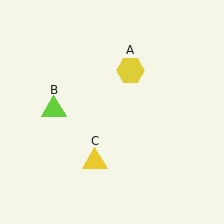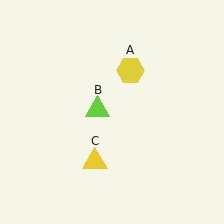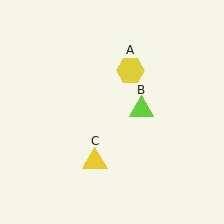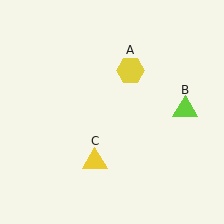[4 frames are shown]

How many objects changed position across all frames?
1 object changed position: lime triangle (object B).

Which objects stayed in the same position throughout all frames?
Yellow hexagon (object A) and yellow triangle (object C) remained stationary.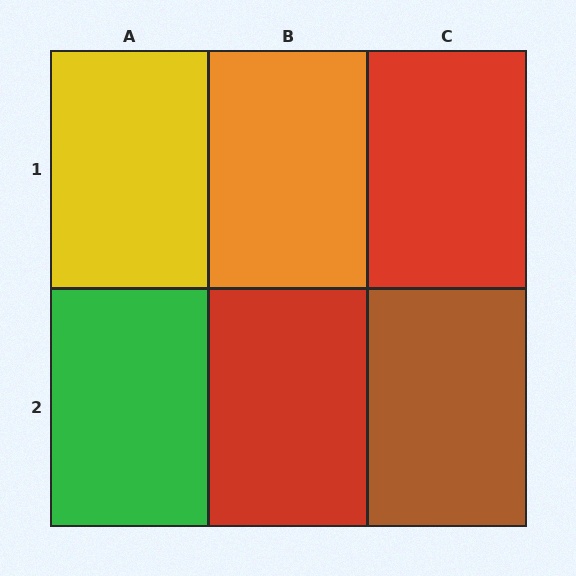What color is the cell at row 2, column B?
Red.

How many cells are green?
1 cell is green.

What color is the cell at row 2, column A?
Green.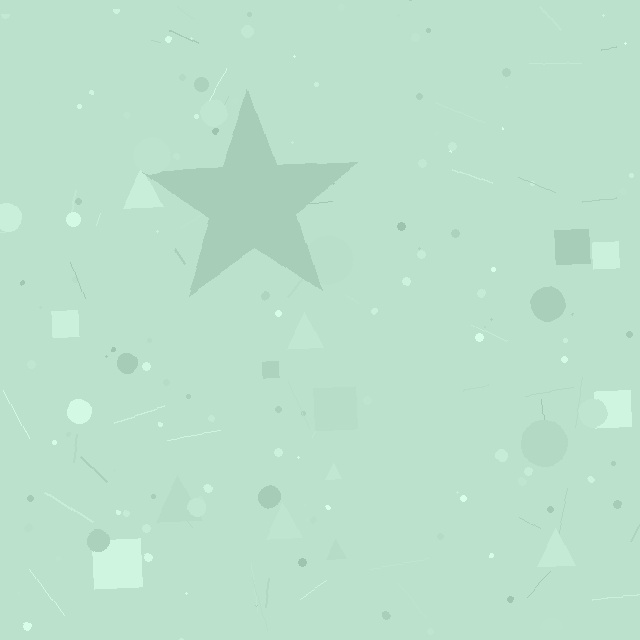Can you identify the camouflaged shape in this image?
The camouflaged shape is a star.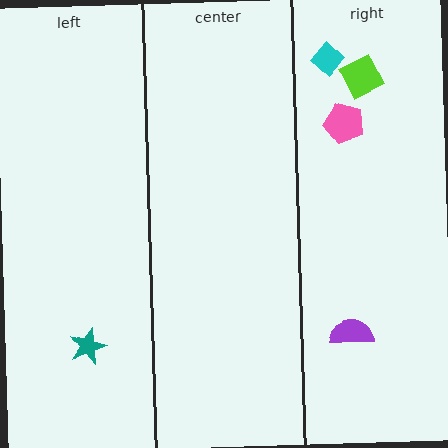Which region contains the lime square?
The right region.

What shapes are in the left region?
The teal star.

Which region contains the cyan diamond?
The right region.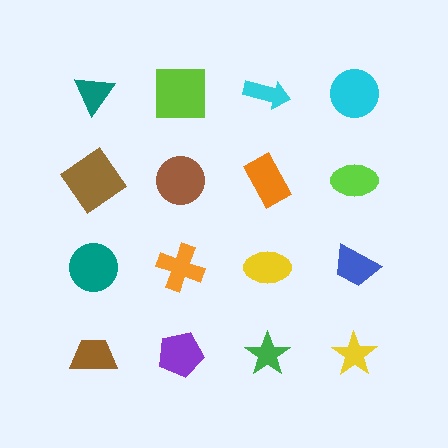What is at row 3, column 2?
An orange cross.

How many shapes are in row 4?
4 shapes.